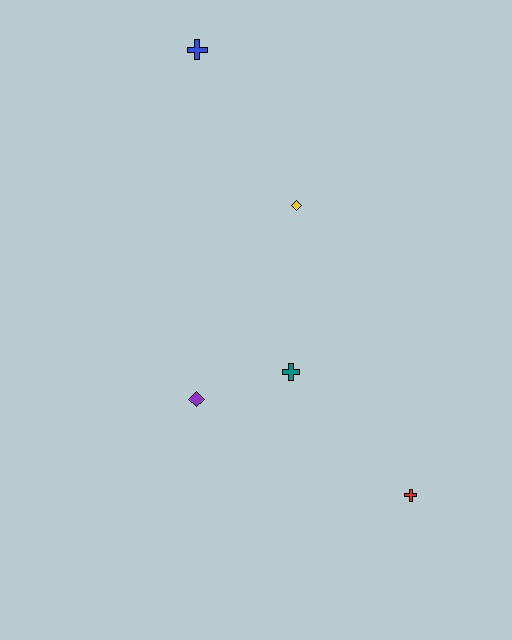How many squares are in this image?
There are no squares.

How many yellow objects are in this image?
There is 1 yellow object.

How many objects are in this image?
There are 5 objects.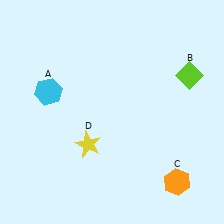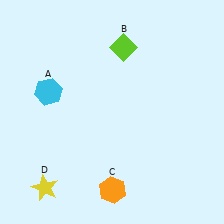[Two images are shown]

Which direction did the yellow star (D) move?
The yellow star (D) moved down.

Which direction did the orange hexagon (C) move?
The orange hexagon (C) moved left.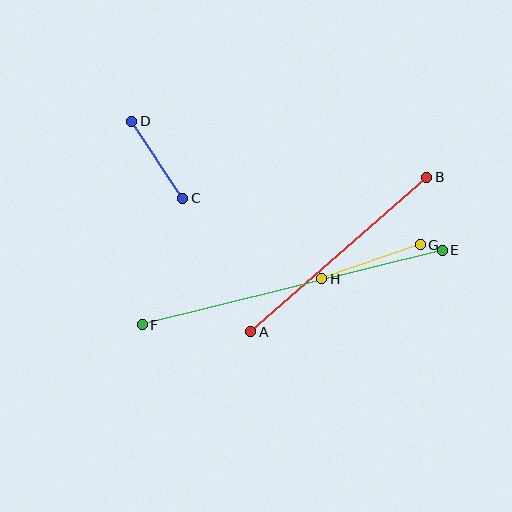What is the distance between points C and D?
The distance is approximately 92 pixels.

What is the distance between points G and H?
The distance is approximately 105 pixels.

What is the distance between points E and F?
The distance is approximately 309 pixels.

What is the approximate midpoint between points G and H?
The midpoint is at approximately (371, 262) pixels.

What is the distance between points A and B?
The distance is approximately 234 pixels.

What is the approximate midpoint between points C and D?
The midpoint is at approximately (157, 160) pixels.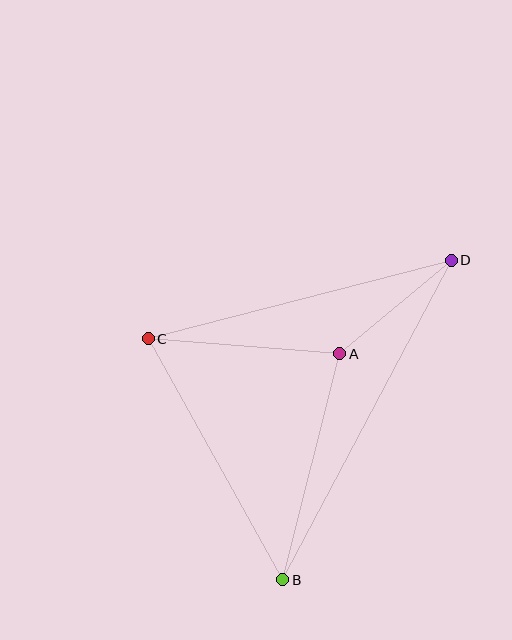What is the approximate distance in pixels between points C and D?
The distance between C and D is approximately 313 pixels.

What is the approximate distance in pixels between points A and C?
The distance between A and C is approximately 192 pixels.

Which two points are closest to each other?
Points A and D are closest to each other.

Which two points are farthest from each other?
Points B and D are farthest from each other.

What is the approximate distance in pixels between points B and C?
The distance between B and C is approximately 276 pixels.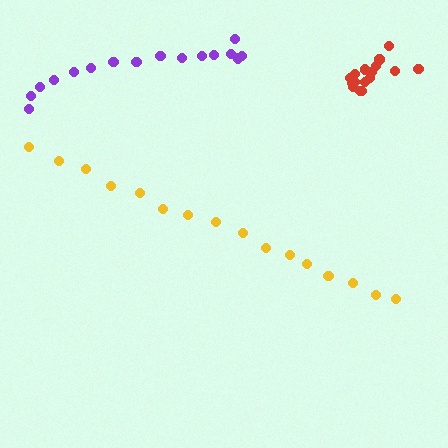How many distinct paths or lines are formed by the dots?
There are 3 distinct paths.